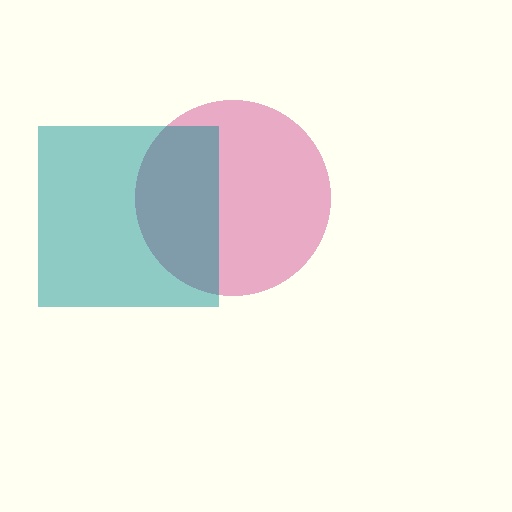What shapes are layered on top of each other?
The layered shapes are: a magenta circle, a teal square.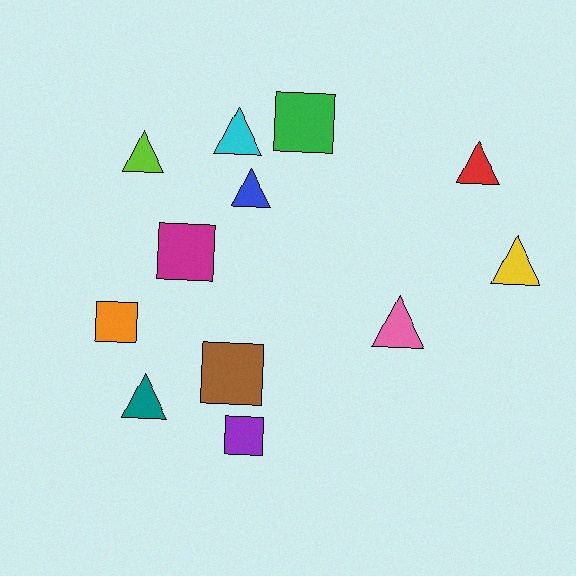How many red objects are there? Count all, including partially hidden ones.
There is 1 red object.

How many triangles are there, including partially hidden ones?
There are 7 triangles.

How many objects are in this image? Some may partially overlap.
There are 12 objects.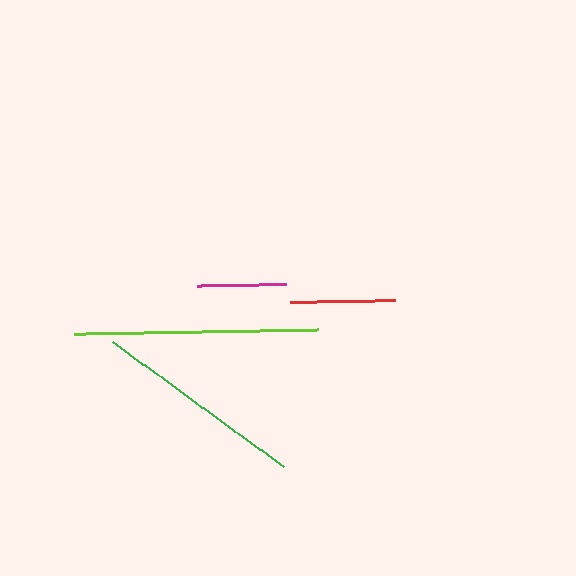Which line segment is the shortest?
The magenta line is the shortest at approximately 89 pixels.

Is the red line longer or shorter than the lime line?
The lime line is longer than the red line.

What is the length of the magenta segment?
The magenta segment is approximately 89 pixels long.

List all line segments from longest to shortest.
From longest to shortest: lime, green, red, magenta.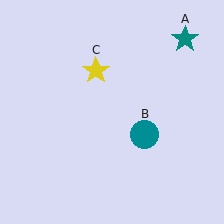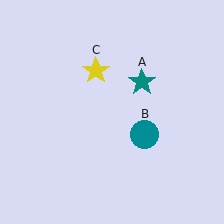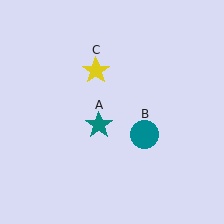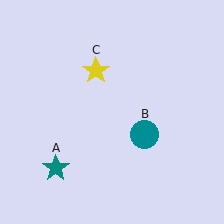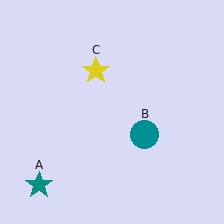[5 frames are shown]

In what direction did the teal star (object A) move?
The teal star (object A) moved down and to the left.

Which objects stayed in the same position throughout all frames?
Teal circle (object B) and yellow star (object C) remained stationary.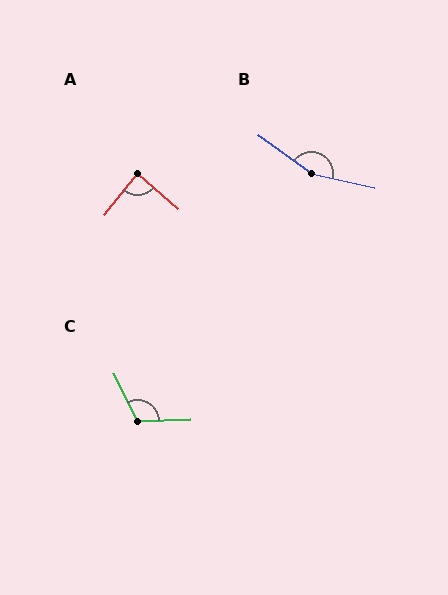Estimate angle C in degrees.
Approximately 115 degrees.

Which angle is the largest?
B, at approximately 156 degrees.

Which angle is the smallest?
A, at approximately 88 degrees.